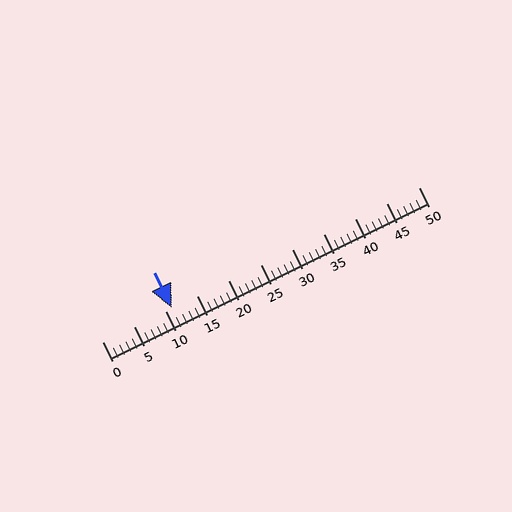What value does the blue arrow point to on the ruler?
The blue arrow points to approximately 11.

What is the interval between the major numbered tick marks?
The major tick marks are spaced 5 units apart.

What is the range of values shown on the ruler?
The ruler shows values from 0 to 50.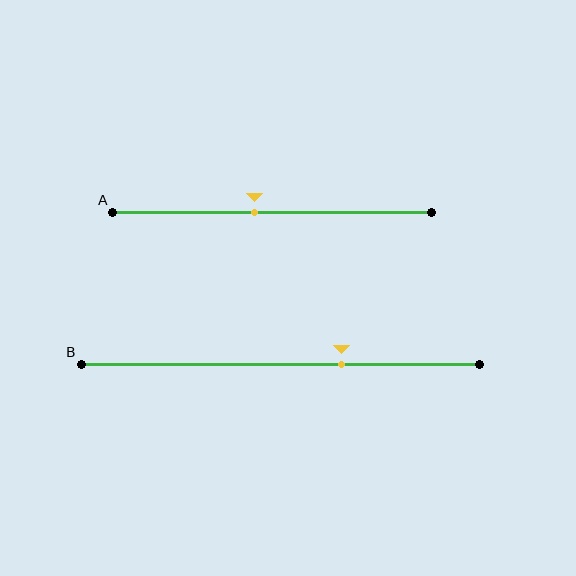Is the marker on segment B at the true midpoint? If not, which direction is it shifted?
No, the marker on segment B is shifted to the right by about 15% of the segment length.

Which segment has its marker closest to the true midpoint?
Segment A has its marker closest to the true midpoint.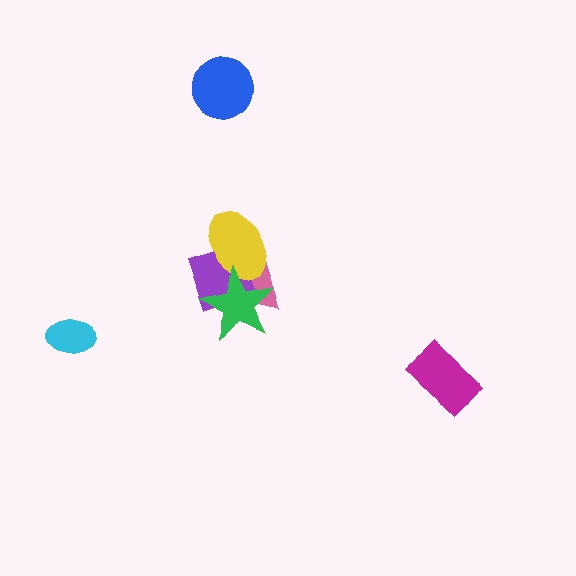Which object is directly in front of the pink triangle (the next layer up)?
The purple diamond is directly in front of the pink triangle.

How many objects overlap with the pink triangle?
3 objects overlap with the pink triangle.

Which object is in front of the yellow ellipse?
The green star is in front of the yellow ellipse.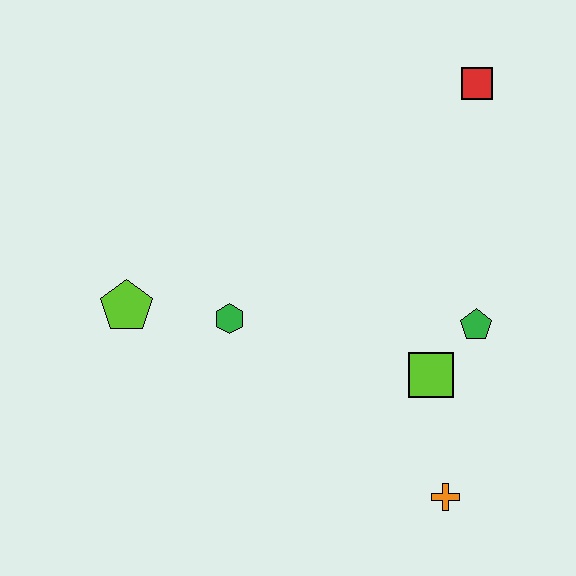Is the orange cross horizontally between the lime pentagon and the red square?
Yes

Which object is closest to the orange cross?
The lime square is closest to the orange cross.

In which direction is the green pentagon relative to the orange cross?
The green pentagon is above the orange cross.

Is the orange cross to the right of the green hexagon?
Yes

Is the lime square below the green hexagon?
Yes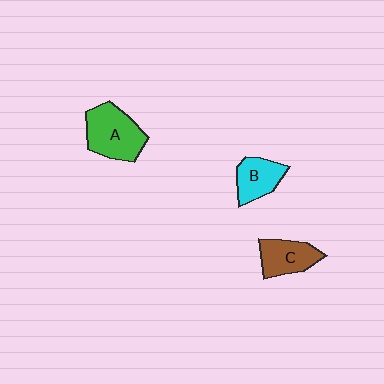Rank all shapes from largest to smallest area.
From largest to smallest: A (green), C (brown), B (cyan).